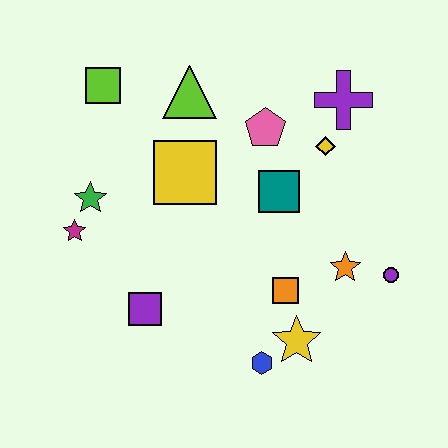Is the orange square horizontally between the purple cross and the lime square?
Yes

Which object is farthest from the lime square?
The purple circle is farthest from the lime square.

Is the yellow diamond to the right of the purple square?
Yes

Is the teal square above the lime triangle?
No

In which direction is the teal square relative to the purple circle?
The teal square is to the left of the purple circle.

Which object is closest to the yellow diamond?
The purple cross is closest to the yellow diamond.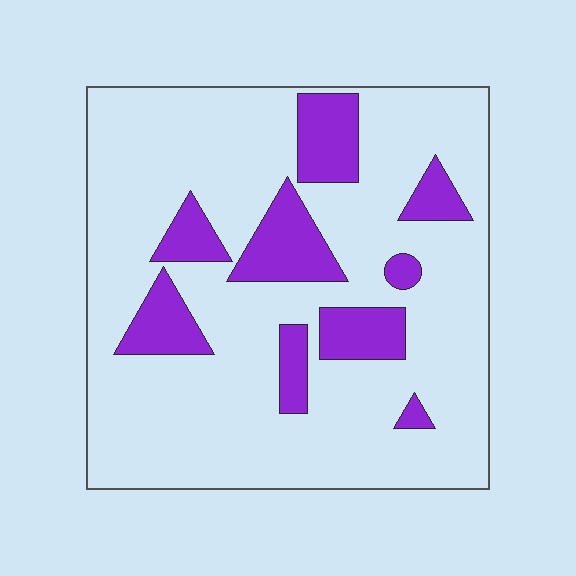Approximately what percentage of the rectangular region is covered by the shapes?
Approximately 20%.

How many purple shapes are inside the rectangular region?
9.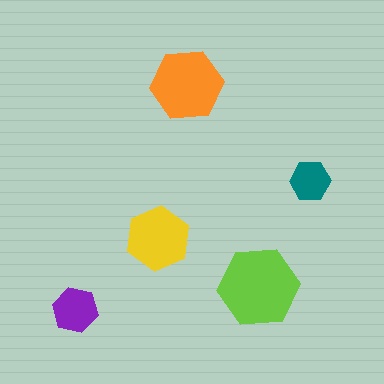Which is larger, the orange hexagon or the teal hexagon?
The orange one.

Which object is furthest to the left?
The purple hexagon is leftmost.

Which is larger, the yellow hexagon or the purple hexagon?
The yellow one.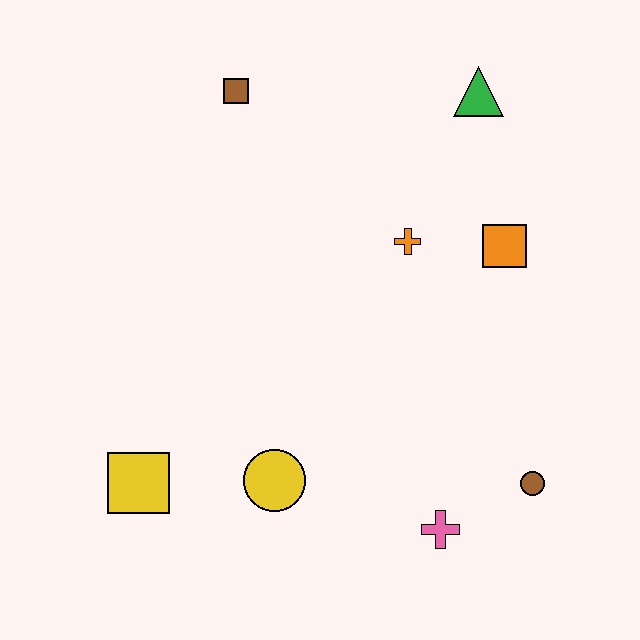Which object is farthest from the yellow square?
The green triangle is farthest from the yellow square.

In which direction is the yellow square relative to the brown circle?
The yellow square is to the left of the brown circle.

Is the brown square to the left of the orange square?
Yes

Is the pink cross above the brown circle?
No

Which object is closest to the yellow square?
The yellow circle is closest to the yellow square.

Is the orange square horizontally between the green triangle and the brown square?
No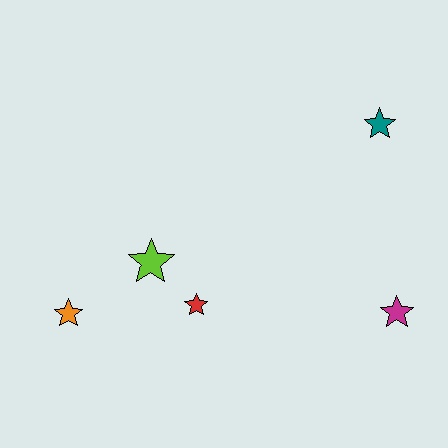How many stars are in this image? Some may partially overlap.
There are 5 stars.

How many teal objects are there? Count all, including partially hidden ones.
There is 1 teal object.